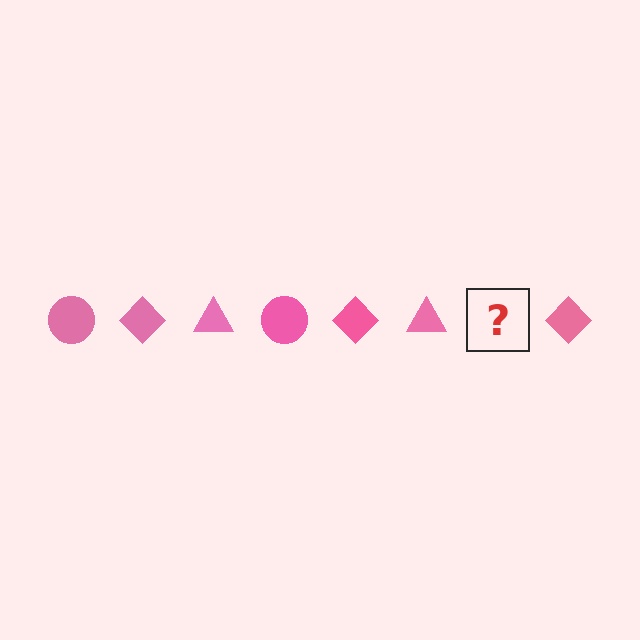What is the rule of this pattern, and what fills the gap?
The rule is that the pattern cycles through circle, diamond, triangle shapes in pink. The gap should be filled with a pink circle.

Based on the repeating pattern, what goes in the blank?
The blank should be a pink circle.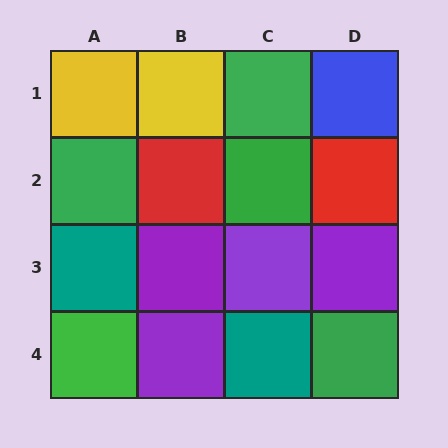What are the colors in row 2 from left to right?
Green, red, green, red.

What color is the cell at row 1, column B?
Yellow.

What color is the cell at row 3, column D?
Purple.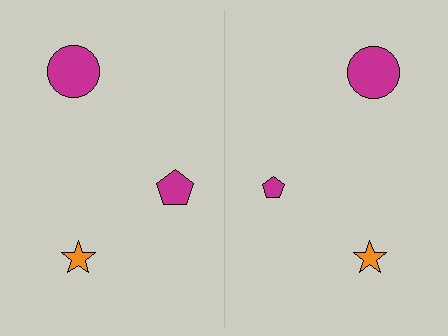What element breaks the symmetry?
The magenta pentagon on the right side has a different size than its mirror counterpart.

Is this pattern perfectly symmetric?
No, the pattern is not perfectly symmetric. The magenta pentagon on the right side has a different size than its mirror counterpart.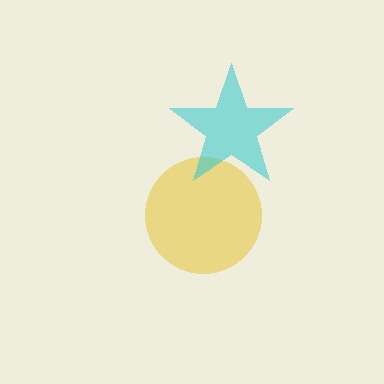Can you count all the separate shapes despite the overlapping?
Yes, there are 2 separate shapes.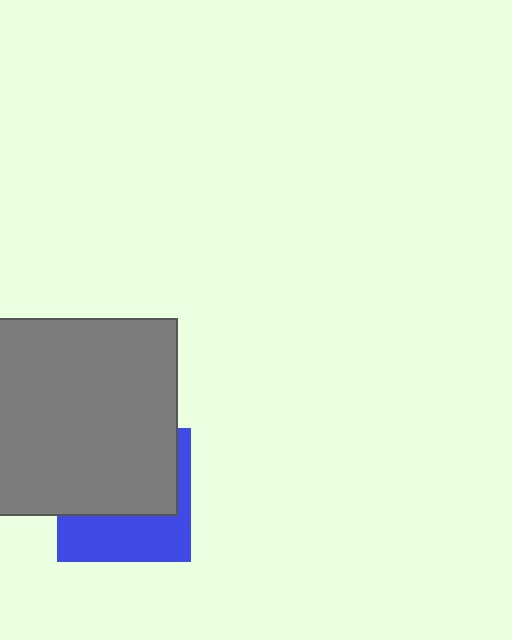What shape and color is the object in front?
The object in front is a gray square.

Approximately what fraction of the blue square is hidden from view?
Roughly 59% of the blue square is hidden behind the gray square.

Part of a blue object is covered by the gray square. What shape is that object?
It is a square.